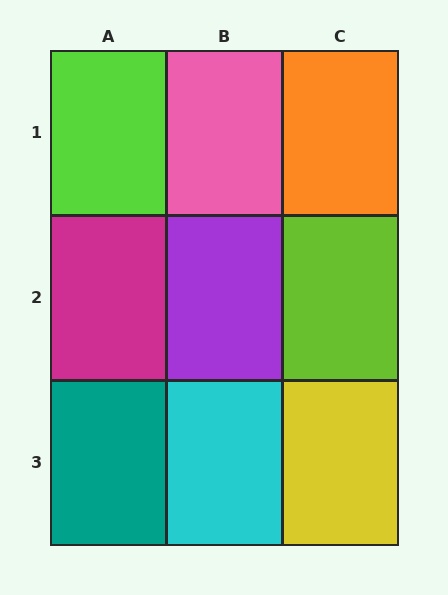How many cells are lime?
2 cells are lime.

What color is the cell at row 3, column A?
Teal.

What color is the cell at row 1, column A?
Lime.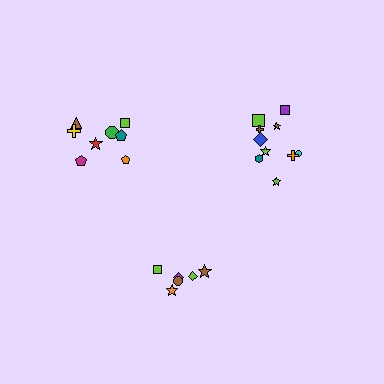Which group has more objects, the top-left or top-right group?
The top-right group.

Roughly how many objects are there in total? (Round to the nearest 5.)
Roughly 25 objects in total.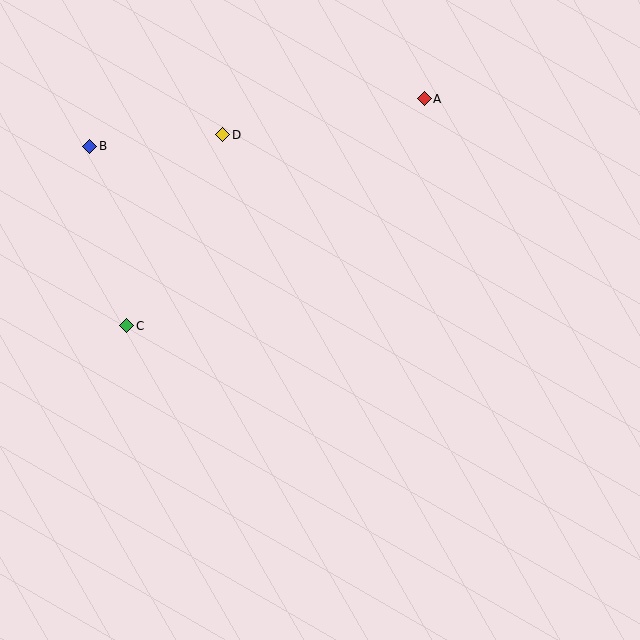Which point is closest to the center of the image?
Point C at (127, 326) is closest to the center.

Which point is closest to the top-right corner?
Point A is closest to the top-right corner.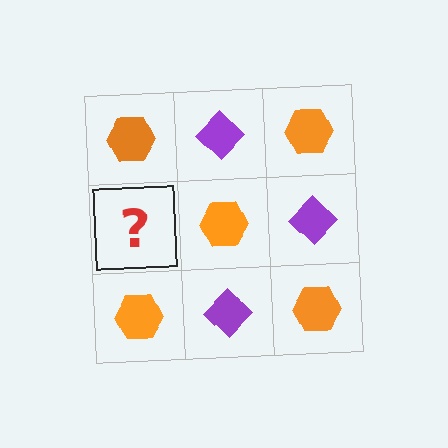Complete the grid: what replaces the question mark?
The question mark should be replaced with a purple diamond.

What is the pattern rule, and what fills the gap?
The rule is that it alternates orange hexagon and purple diamond in a checkerboard pattern. The gap should be filled with a purple diamond.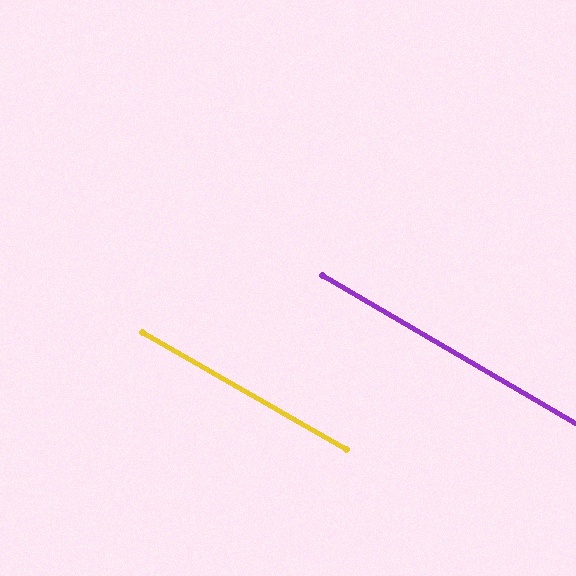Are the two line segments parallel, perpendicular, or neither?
Parallel — their directions differ by only 0.7°.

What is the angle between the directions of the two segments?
Approximately 1 degree.